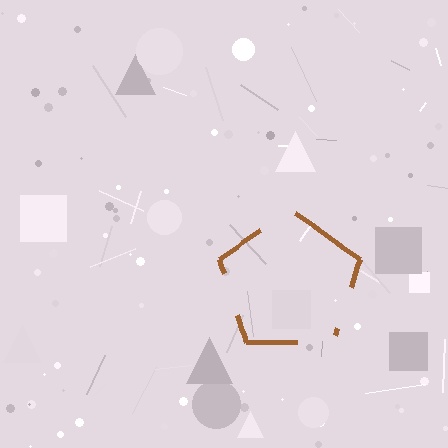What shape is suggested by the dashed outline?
The dashed outline suggests a pentagon.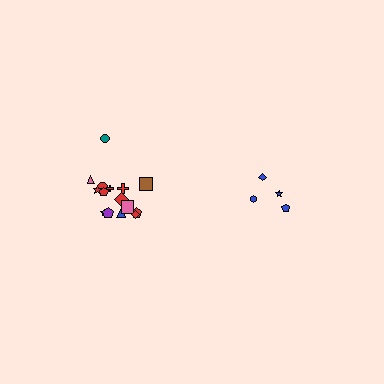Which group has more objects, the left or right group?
The left group.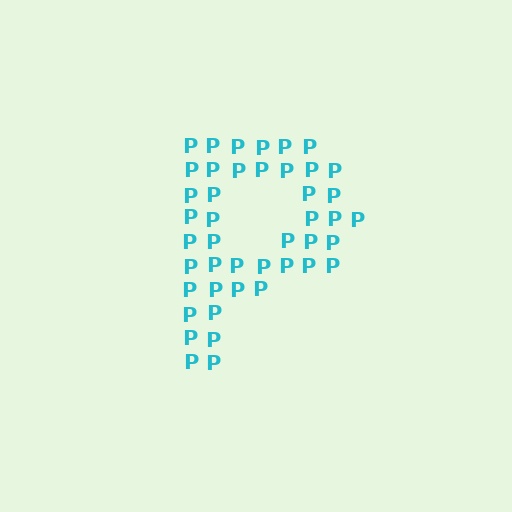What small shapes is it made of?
It is made of small letter P's.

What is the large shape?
The large shape is the letter P.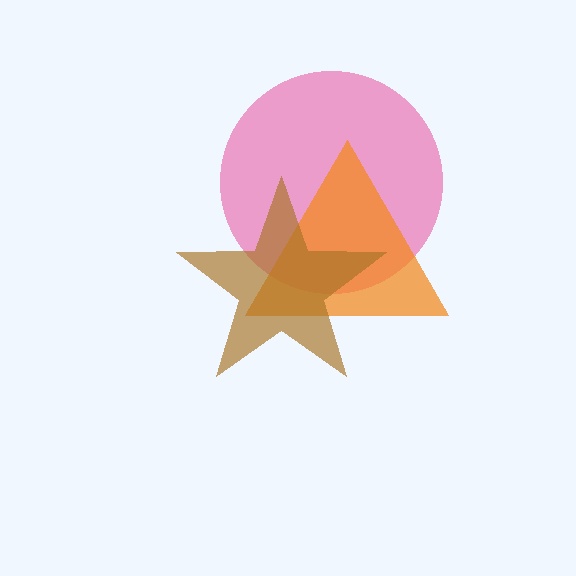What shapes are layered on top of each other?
The layered shapes are: a pink circle, an orange triangle, a brown star.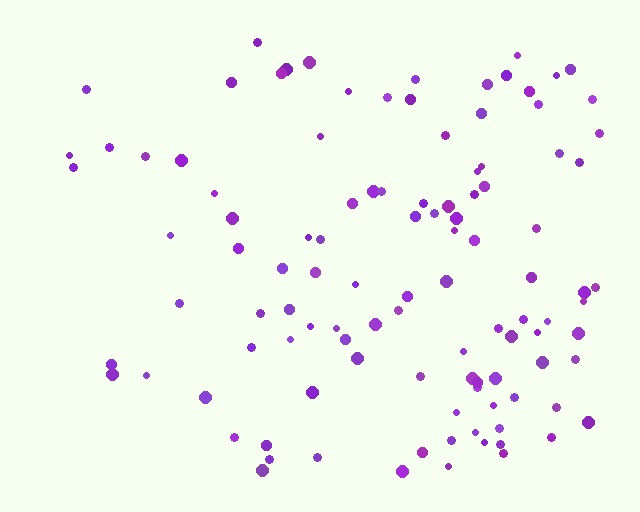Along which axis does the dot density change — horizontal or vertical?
Horizontal.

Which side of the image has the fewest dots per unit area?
The left.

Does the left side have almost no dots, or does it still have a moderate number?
Still a moderate number, just noticeably fewer than the right.